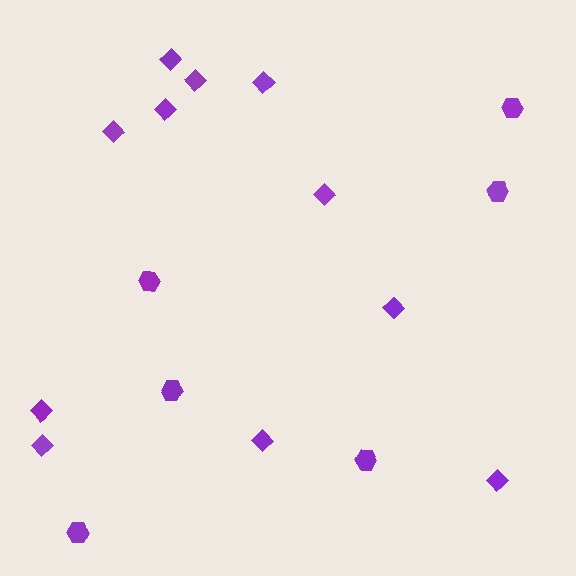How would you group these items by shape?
There are 2 groups: one group of diamonds (11) and one group of hexagons (6).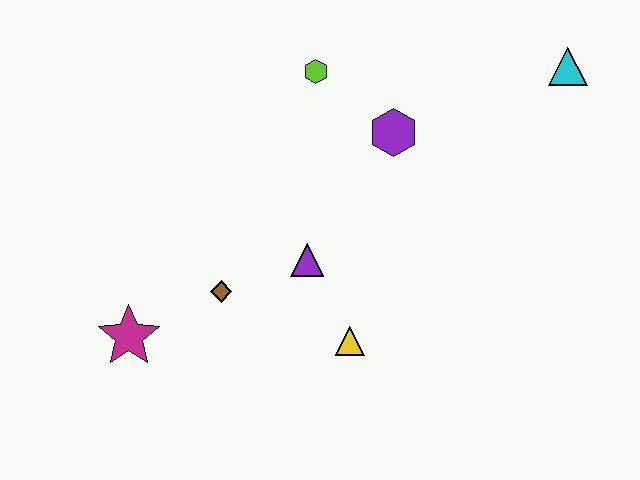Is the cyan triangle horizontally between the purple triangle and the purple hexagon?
No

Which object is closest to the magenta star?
The brown diamond is closest to the magenta star.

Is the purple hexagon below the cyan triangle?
Yes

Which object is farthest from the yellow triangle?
The cyan triangle is farthest from the yellow triangle.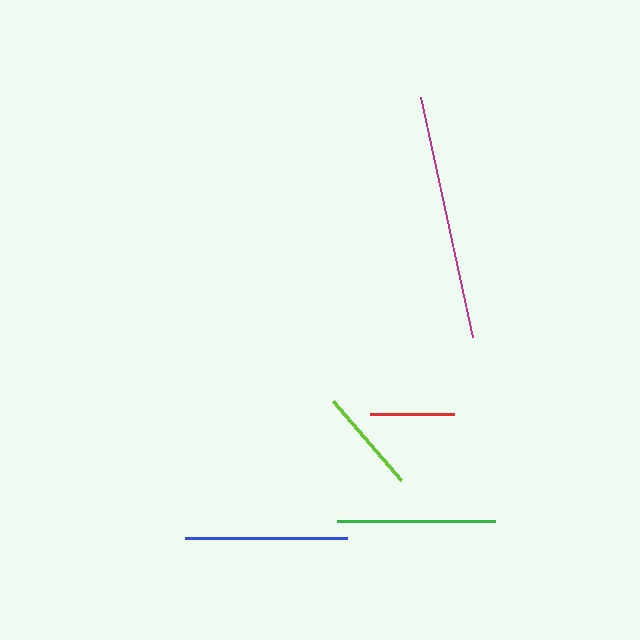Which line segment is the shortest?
The red line is the shortest at approximately 84 pixels.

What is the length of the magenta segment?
The magenta segment is approximately 246 pixels long.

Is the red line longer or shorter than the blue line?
The blue line is longer than the red line.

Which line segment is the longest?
The magenta line is the longest at approximately 246 pixels.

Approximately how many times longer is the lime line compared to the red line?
The lime line is approximately 1.2 times the length of the red line.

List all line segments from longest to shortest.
From longest to shortest: magenta, blue, green, lime, red.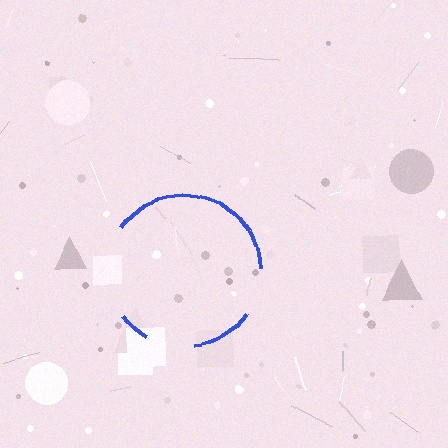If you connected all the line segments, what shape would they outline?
They would outline a circle.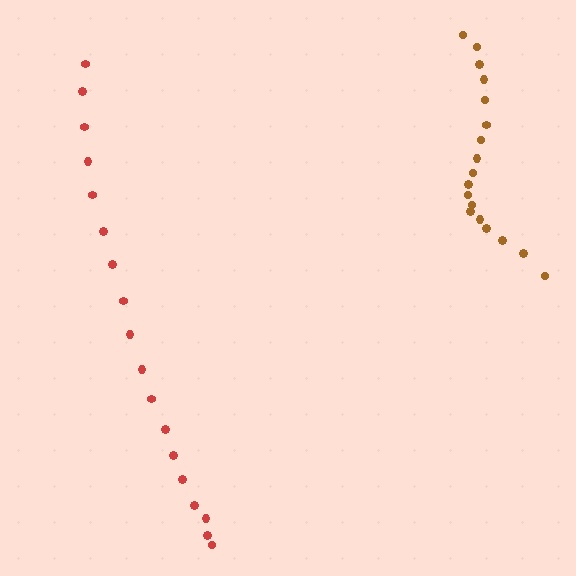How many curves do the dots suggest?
There are 2 distinct paths.